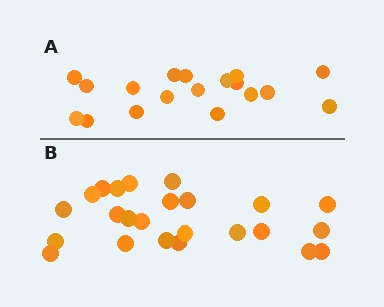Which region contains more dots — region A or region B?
Region B (the bottom region) has more dots.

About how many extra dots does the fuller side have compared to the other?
Region B has about 6 more dots than region A.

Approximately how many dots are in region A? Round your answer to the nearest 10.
About 20 dots. (The exact count is 18, which rounds to 20.)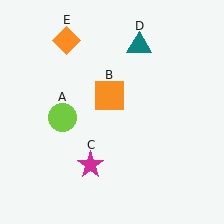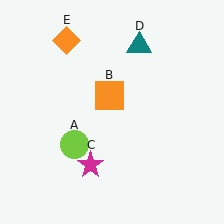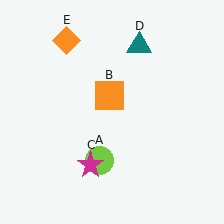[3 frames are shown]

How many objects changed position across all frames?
1 object changed position: lime circle (object A).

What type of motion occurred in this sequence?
The lime circle (object A) rotated counterclockwise around the center of the scene.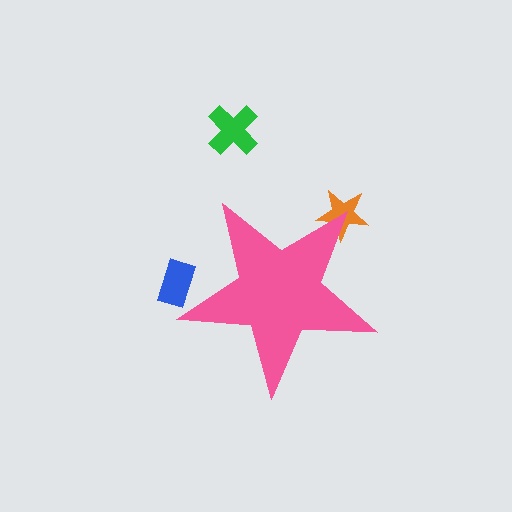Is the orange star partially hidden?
Yes, the orange star is partially hidden behind the pink star.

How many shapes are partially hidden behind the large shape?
2 shapes are partially hidden.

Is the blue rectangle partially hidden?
Yes, the blue rectangle is partially hidden behind the pink star.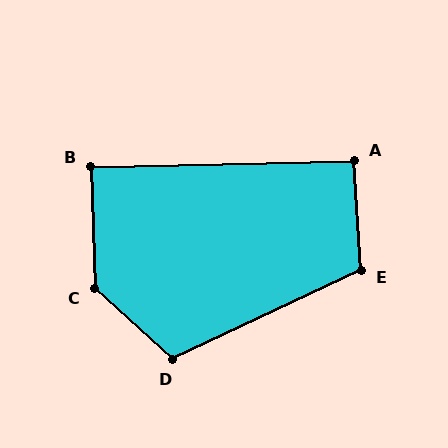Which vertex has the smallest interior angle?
B, at approximately 90 degrees.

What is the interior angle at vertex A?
Approximately 92 degrees (approximately right).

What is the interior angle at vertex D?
Approximately 113 degrees (obtuse).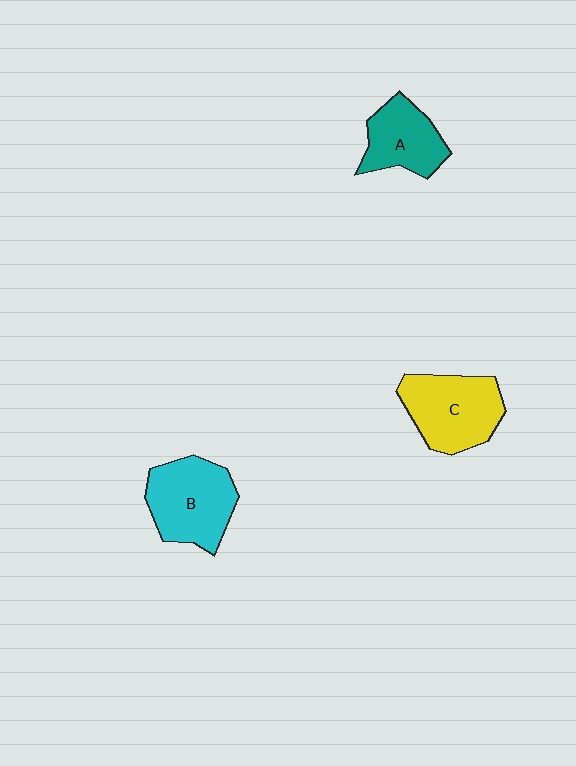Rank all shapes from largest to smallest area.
From largest to smallest: B (cyan), C (yellow), A (teal).